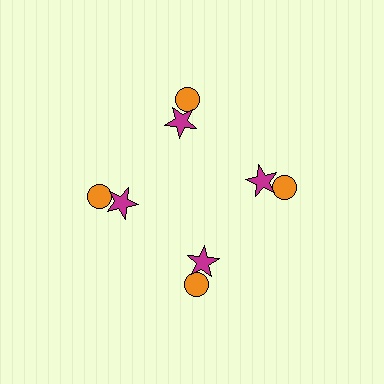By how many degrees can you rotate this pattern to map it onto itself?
The pattern maps onto itself every 90 degrees of rotation.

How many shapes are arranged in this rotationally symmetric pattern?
There are 8 shapes, arranged in 4 groups of 2.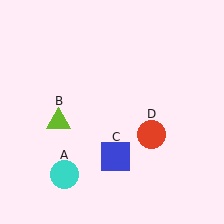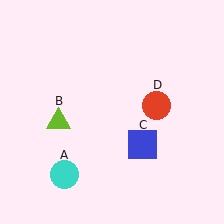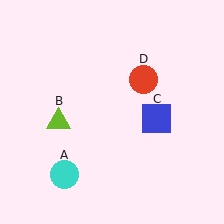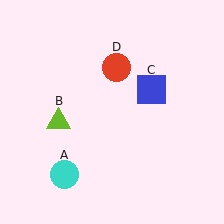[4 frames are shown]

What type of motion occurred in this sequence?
The blue square (object C), red circle (object D) rotated counterclockwise around the center of the scene.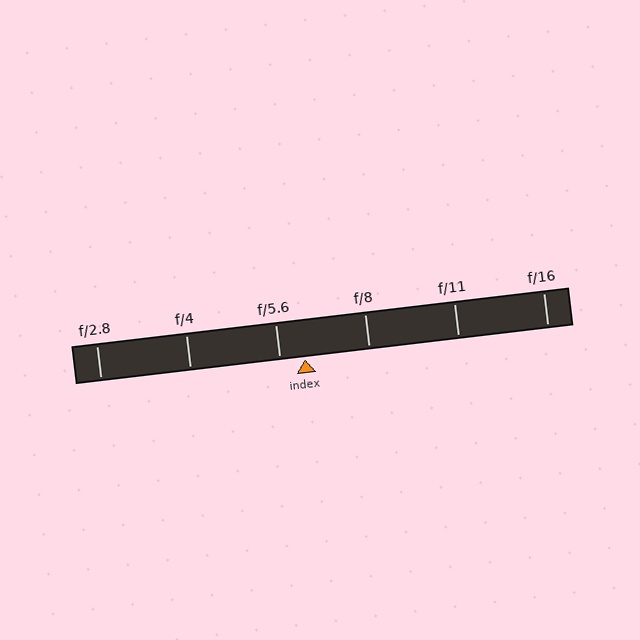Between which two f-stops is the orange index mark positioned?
The index mark is between f/5.6 and f/8.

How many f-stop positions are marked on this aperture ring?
There are 6 f-stop positions marked.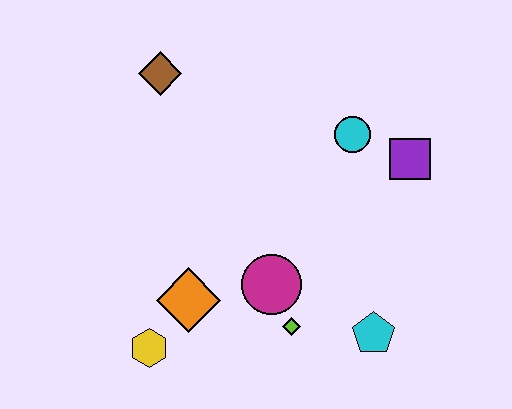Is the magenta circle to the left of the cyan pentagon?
Yes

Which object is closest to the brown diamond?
The cyan circle is closest to the brown diamond.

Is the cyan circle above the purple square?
Yes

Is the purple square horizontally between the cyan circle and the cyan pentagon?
No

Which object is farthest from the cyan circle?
The yellow hexagon is farthest from the cyan circle.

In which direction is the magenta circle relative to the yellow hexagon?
The magenta circle is to the right of the yellow hexagon.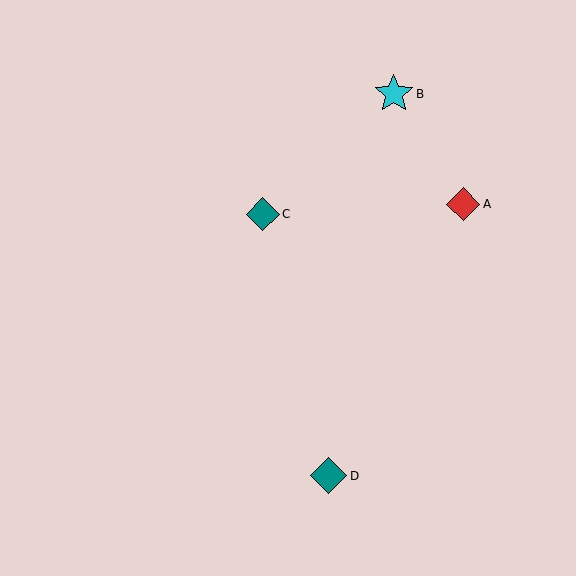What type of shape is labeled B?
Shape B is a cyan star.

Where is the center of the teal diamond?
The center of the teal diamond is at (329, 476).